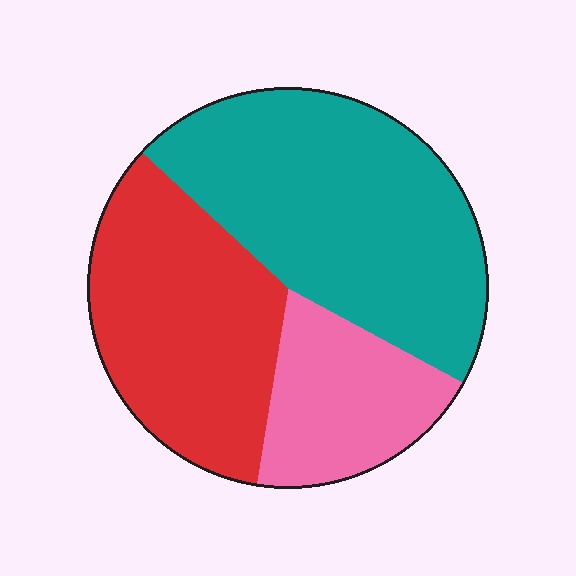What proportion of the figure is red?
Red takes up between a quarter and a half of the figure.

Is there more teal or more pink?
Teal.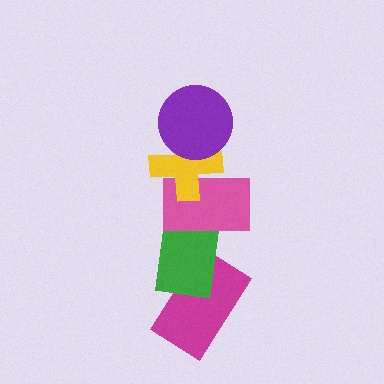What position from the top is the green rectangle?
The green rectangle is 4th from the top.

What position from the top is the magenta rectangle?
The magenta rectangle is 5th from the top.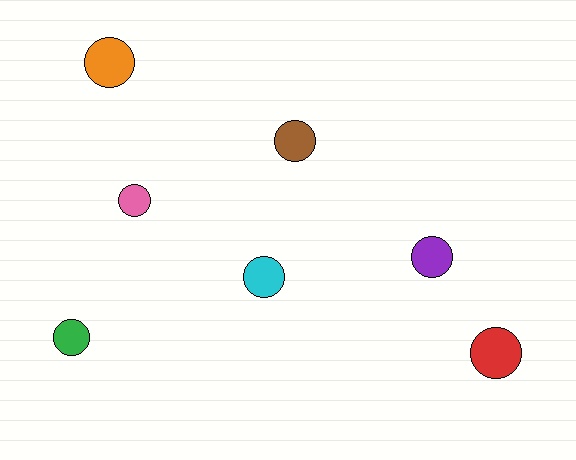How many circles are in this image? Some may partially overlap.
There are 7 circles.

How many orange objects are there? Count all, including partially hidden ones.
There is 1 orange object.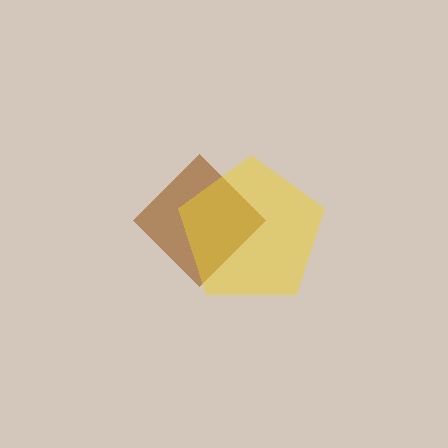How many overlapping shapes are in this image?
There are 2 overlapping shapes in the image.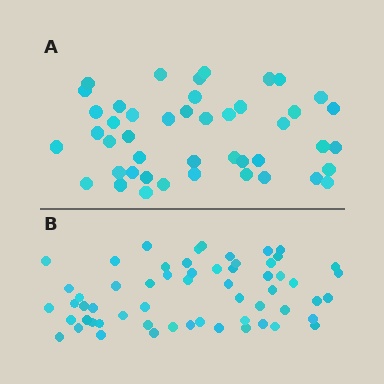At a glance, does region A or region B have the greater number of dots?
Region B (the bottom region) has more dots.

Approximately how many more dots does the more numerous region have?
Region B has approximately 15 more dots than region A.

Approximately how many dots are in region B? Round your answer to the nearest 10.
About 60 dots. (The exact count is 59, which rounds to 60.)